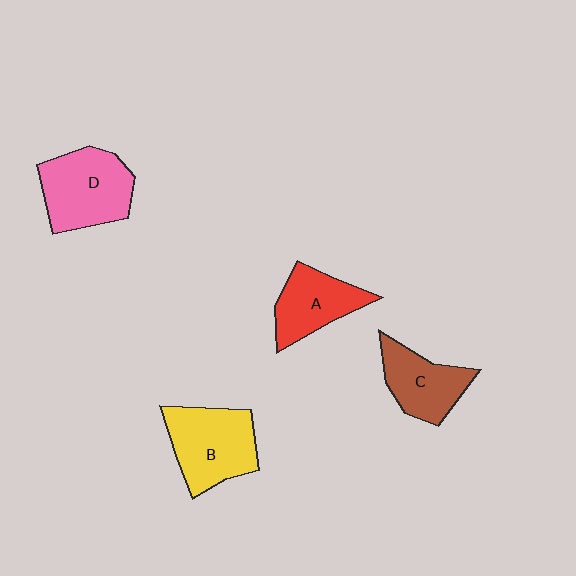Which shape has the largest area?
Shape B (yellow).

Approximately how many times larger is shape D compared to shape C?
Approximately 1.3 times.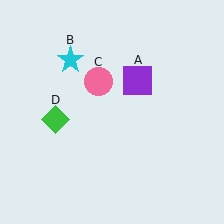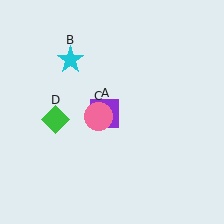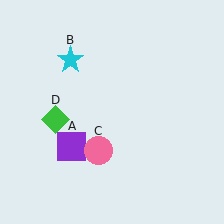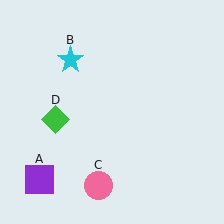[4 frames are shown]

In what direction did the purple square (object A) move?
The purple square (object A) moved down and to the left.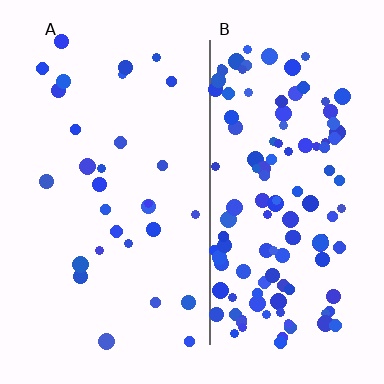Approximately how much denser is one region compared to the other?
Approximately 4.1× — region B over region A.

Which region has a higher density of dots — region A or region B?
B (the right).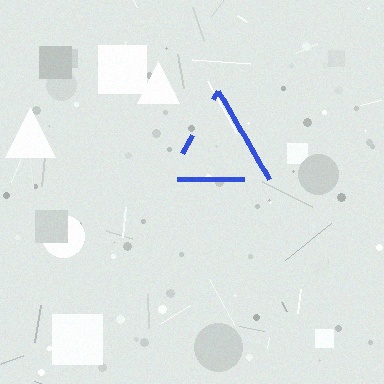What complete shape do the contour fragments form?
The contour fragments form a triangle.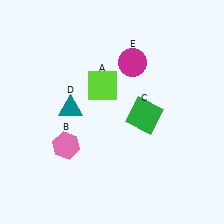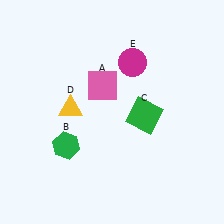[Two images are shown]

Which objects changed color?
A changed from lime to pink. B changed from pink to green. D changed from teal to yellow.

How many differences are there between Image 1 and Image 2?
There are 3 differences between the two images.